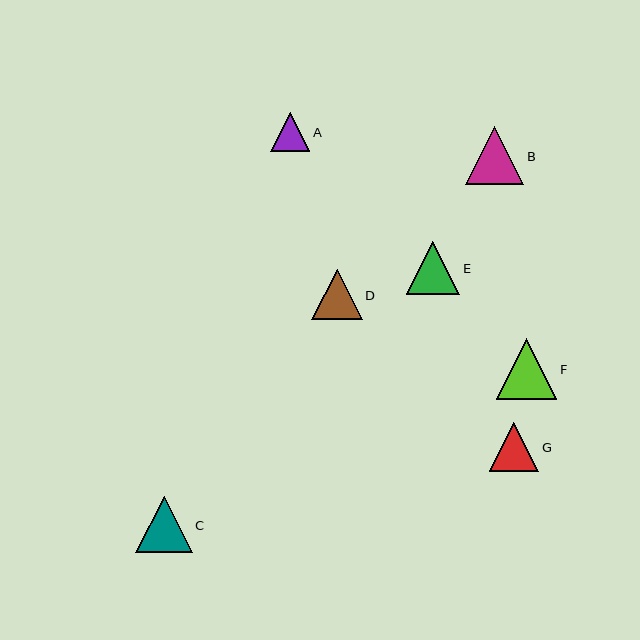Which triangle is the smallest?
Triangle A is the smallest with a size of approximately 40 pixels.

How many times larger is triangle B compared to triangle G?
Triangle B is approximately 1.2 times the size of triangle G.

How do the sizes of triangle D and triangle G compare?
Triangle D and triangle G are approximately the same size.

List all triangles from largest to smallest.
From largest to smallest: F, B, C, E, D, G, A.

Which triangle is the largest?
Triangle F is the largest with a size of approximately 60 pixels.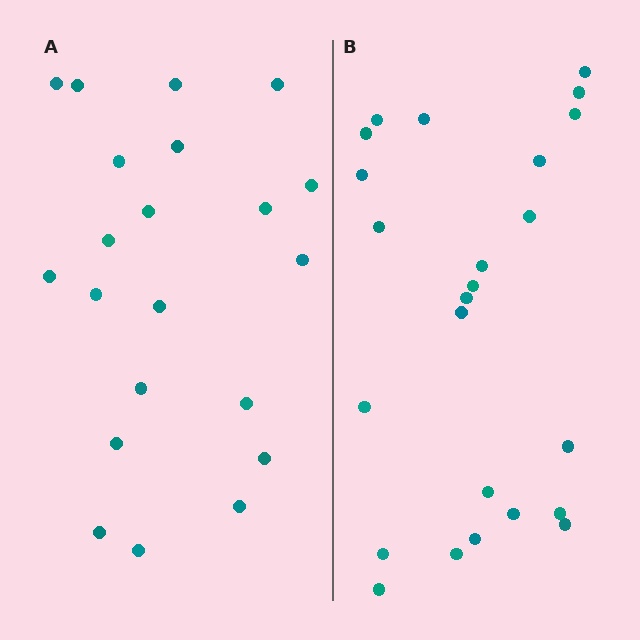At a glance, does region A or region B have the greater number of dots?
Region B (the right region) has more dots.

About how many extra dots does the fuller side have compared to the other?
Region B has just a few more — roughly 2 or 3 more dots than region A.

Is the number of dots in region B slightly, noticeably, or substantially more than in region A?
Region B has only slightly more — the two regions are fairly close. The ratio is roughly 1.1 to 1.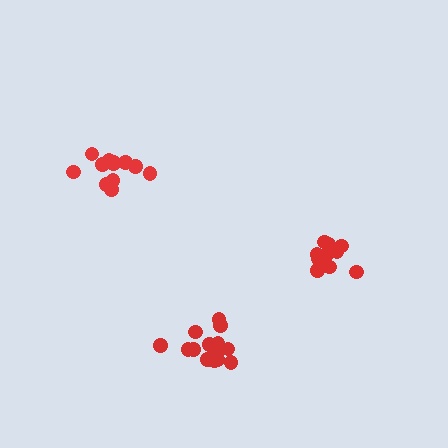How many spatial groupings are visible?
There are 3 spatial groupings.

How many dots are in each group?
Group 1: 12 dots, Group 2: 10 dots, Group 3: 14 dots (36 total).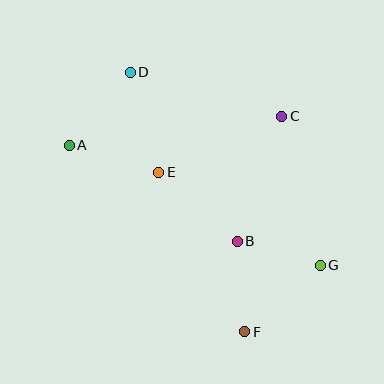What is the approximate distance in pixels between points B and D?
The distance between B and D is approximately 200 pixels.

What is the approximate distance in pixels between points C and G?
The distance between C and G is approximately 154 pixels.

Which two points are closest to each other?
Points B and G are closest to each other.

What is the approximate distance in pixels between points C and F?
The distance between C and F is approximately 219 pixels.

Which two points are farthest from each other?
Points D and F are farthest from each other.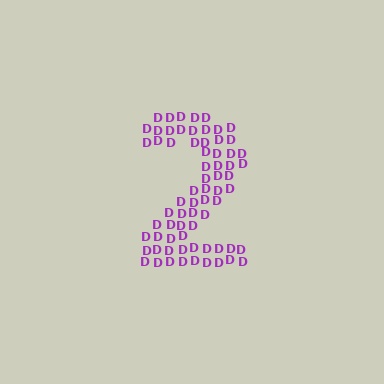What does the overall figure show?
The overall figure shows the digit 2.